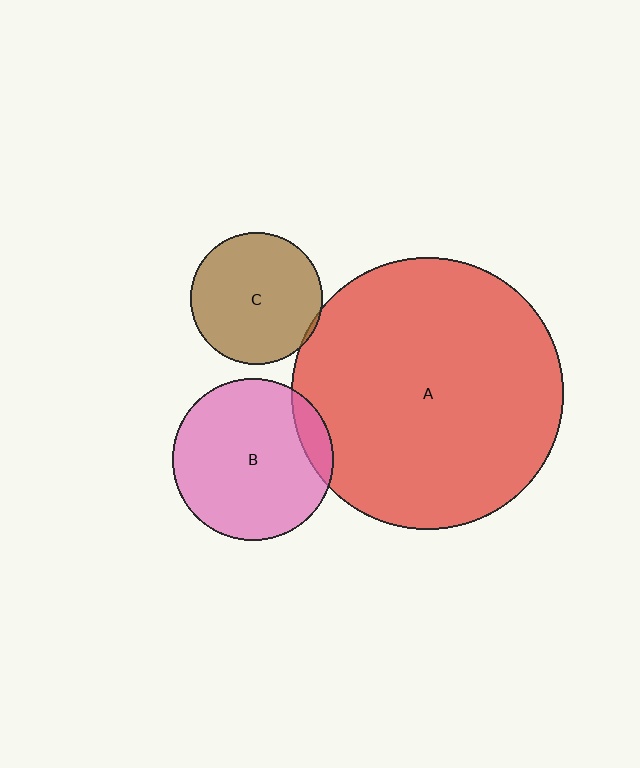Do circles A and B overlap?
Yes.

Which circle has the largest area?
Circle A (red).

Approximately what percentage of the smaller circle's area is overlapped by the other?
Approximately 10%.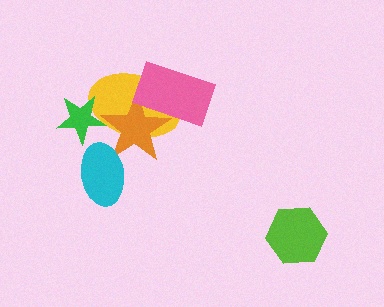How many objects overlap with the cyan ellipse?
1 object overlaps with the cyan ellipse.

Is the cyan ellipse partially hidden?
No, no other shape covers it.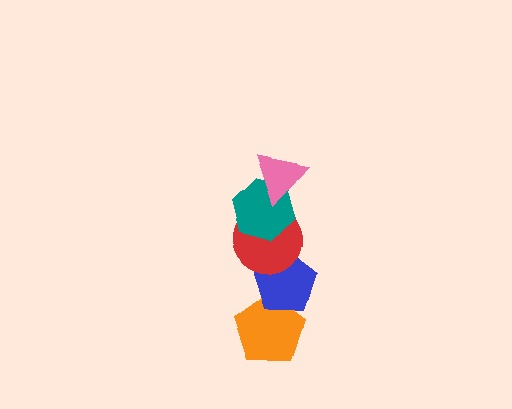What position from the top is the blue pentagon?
The blue pentagon is 4th from the top.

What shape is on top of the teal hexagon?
The pink triangle is on top of the teal hexagon.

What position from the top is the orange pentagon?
The orange pentagon is 5th from the top.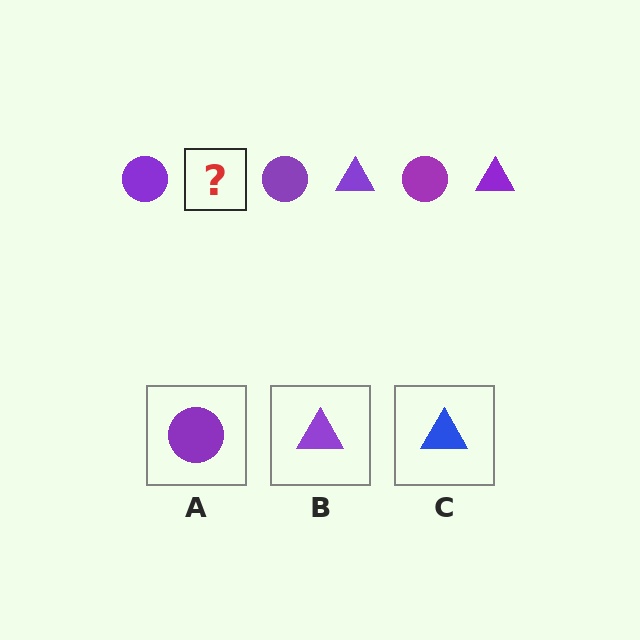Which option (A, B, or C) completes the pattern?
B.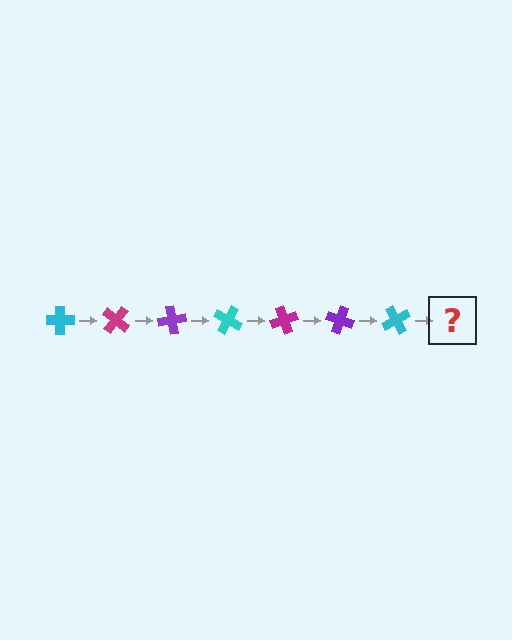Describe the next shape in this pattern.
It should be a magenta cross, rotated 280 degrees from the start.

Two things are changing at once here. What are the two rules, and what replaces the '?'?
The two rules are that it rotates 40 degrees each step and the color cycles through cyan, magenta, and purple. The '?' should be a magenta cross, rotated 280 degrees from the start.